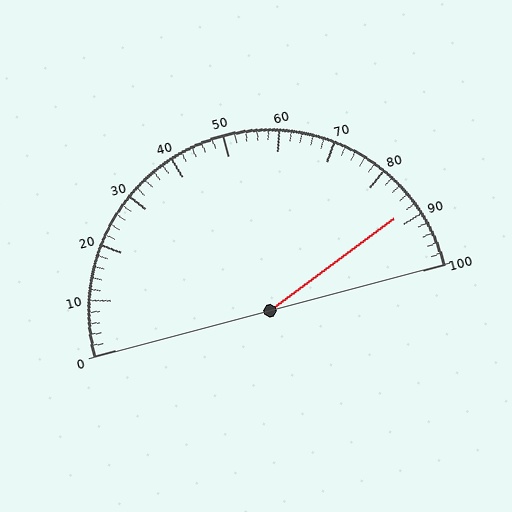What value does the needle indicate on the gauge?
The needle indicates approximately 88.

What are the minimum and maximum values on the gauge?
The gauge ranges from 0 to 100.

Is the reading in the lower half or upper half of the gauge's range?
The reading is in the upper half of the range (0 to 100).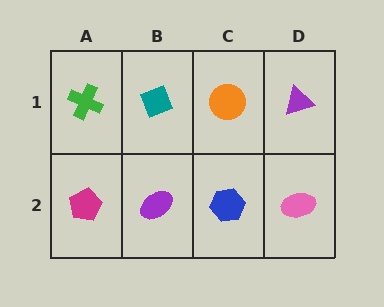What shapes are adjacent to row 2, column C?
An orange circle (row 1, column C), a purple ellipse (row 2, column B), a pink ellipse (row 2, column D).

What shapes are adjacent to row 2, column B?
A teal diamond (row 1, column B), a magenta pentagon (row 2, column A), a blue hexagon (row 2, column C).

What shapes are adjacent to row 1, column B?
A purple ellipse (row 2, column B), a green cross (row 1, column A), an orange circle (row 1, column C).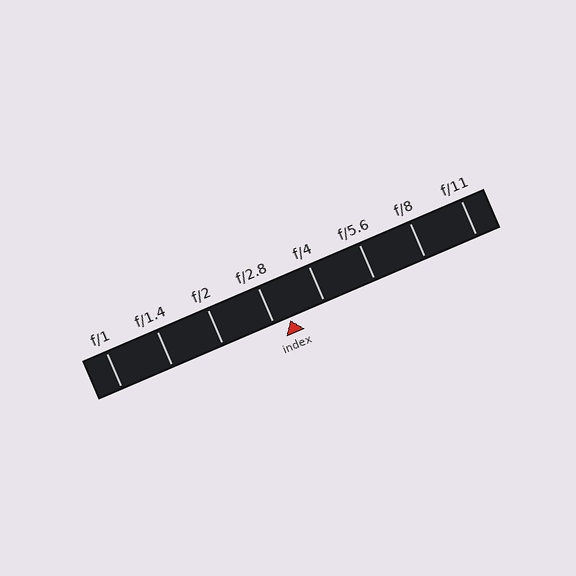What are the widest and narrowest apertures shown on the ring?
The widest aperture shown is f/1 and the narrowest is f/11.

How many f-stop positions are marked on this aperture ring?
There are 8 f-stop positions marked.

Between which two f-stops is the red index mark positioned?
The index mark is between f/2.8 and f/4.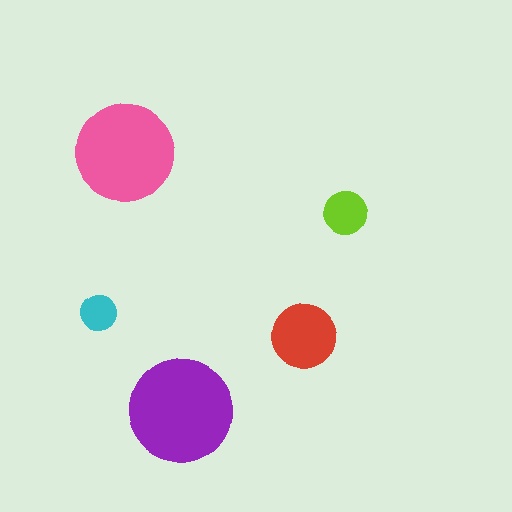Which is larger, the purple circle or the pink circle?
The purple one.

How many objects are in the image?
There are 5 objects in the image.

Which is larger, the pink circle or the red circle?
The pink one.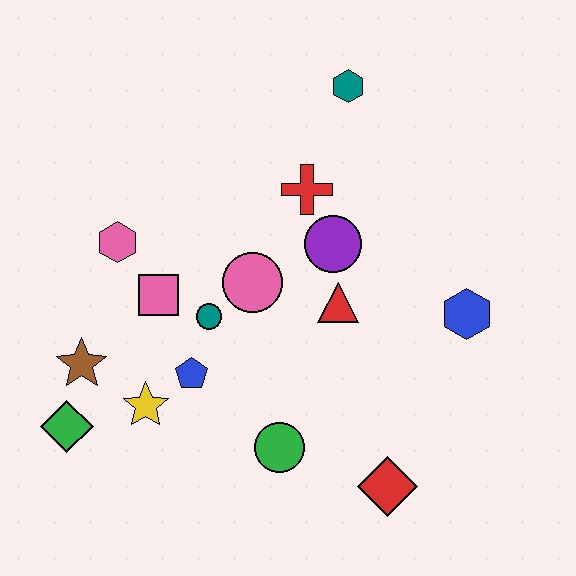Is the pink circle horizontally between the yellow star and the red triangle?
Yes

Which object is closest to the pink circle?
The teal circle is closest to the pink circle.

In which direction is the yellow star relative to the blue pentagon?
The yellow star is to the left of the blue pentagon.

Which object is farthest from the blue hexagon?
The green diamond is farthest from the blue hexagon.